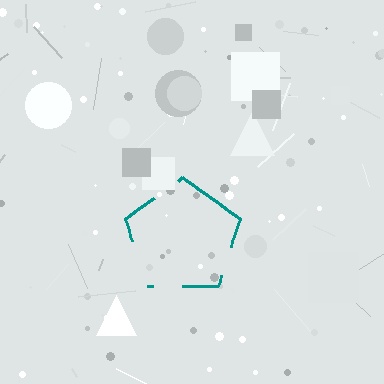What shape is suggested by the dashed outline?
The dashed outline suggests a pentagon.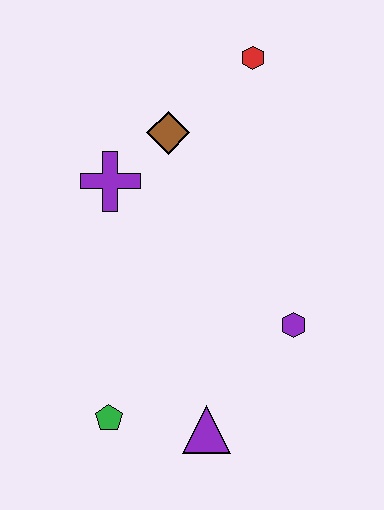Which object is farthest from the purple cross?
The purple triangle is farthest from the purple cross.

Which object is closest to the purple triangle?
The green pentagon is closest to the purple triangle.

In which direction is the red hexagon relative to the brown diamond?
The red hexagon is to the right of the brown diamond.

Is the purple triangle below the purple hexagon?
Yes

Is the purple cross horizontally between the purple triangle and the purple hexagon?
No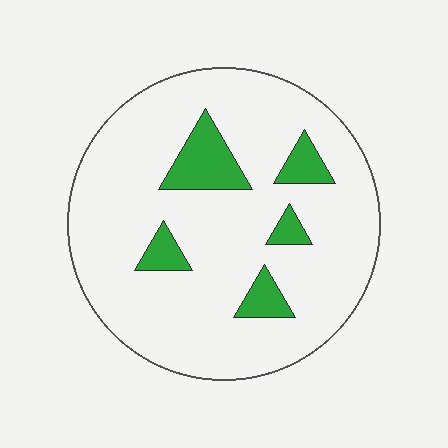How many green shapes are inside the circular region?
5.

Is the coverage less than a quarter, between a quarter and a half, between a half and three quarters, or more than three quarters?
Less than a quarter.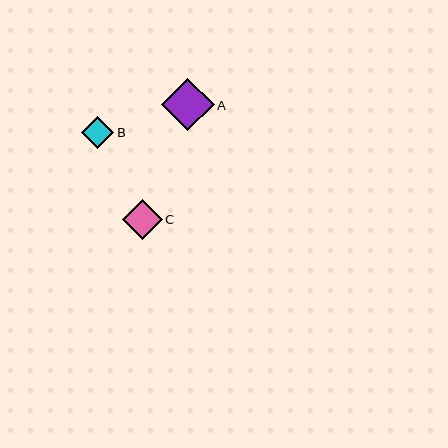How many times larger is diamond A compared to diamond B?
Diamond A is approximately 1.6 times the size of diamond B.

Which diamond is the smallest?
Diamond B is the smallest with a size of approximately 32 pixels.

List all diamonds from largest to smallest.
From largest to smallest: A, C, B.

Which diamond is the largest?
Diamond A is the largest with a size of approximately 53 pixels.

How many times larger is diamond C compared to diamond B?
Diamond C is approximately 1.2 times the size of diamond B.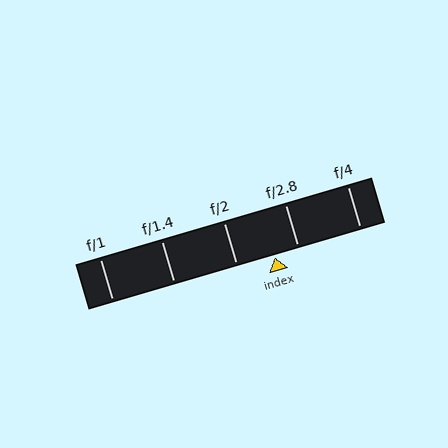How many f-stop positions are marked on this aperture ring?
There are 5 f-stop positions marked.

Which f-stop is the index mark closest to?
The index mark is closest to f/2.8.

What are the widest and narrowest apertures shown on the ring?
The widest aperture shown is f/1 and the narrowest is f/4.